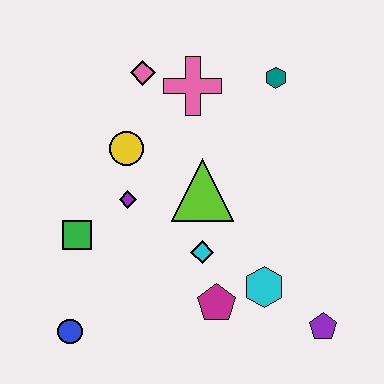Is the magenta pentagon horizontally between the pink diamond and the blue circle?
No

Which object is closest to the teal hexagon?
The pink cross is closest to the teal hexagon.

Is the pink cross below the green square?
No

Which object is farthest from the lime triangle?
The blue circle is farthest from the lime triangle.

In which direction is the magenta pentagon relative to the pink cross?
The magenta pentagon is below the pink cross.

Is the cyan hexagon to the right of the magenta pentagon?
Yes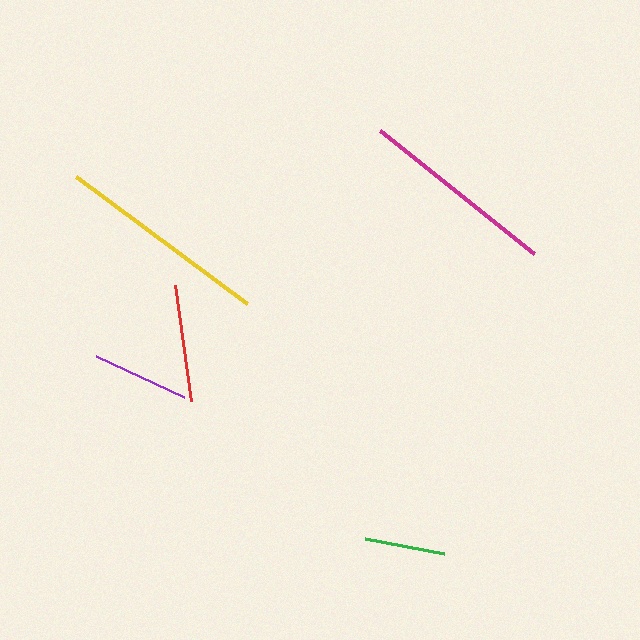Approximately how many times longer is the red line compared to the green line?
The red line is approximately 1.5 times the length of the green line.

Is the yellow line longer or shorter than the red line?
The yellow line is longer than the red line.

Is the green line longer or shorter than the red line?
The red line is longer than the green line.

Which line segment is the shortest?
The green line is the shortest at approximately 80 pixels.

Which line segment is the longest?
The yellow line is the longest at approximately 213 pixels.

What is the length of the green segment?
The green segment is approximately 80 pixels long.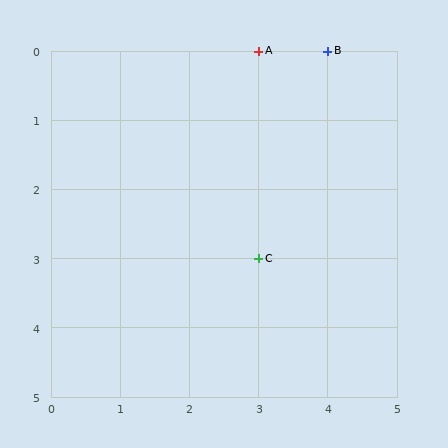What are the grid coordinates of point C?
Point C is at grid coordinates (3, 3).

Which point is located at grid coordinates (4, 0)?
Point B is at (4, 0).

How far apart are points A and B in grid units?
Points A and B are 1 column apart.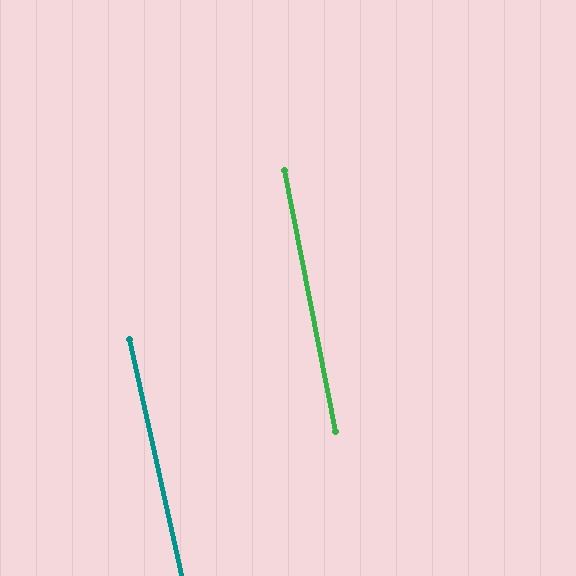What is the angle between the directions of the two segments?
Approximately 1 degree.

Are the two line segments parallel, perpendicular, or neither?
Parallel — their directions differ by only 1.3°.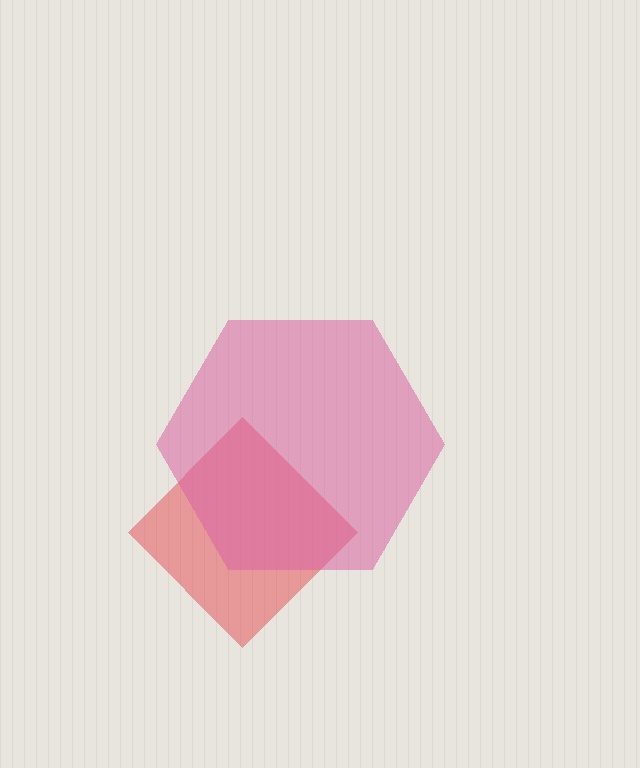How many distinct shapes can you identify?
There are 2 distinct shapes: a red diamond, a pink hexagon.